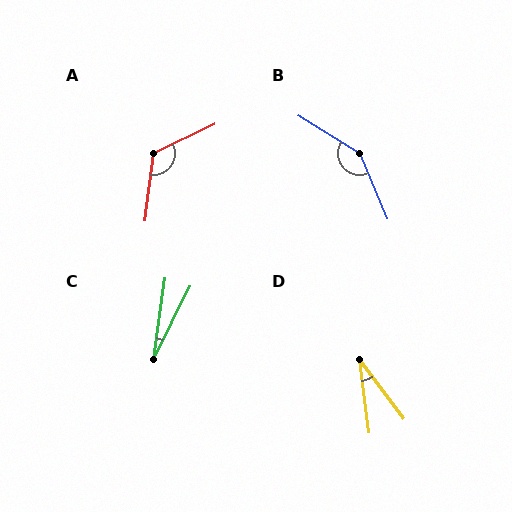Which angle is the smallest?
C, at approximately 18 degrees.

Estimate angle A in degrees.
Approximately 122 degrees.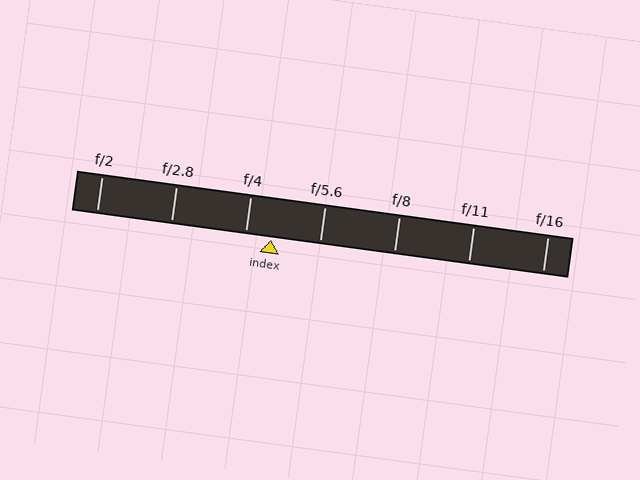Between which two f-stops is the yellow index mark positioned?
The index mark is between f/4 and f/5.6.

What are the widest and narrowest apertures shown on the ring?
The widest aperture shown is f/2 and the narrowest is f/16.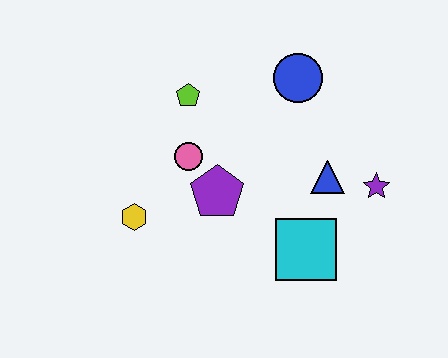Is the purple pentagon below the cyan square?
No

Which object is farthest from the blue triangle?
The yellow hexagon is farthest from the blue triangle.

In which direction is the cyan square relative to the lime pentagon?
The cyan square is below the lime pentagon.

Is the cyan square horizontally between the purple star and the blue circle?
Yes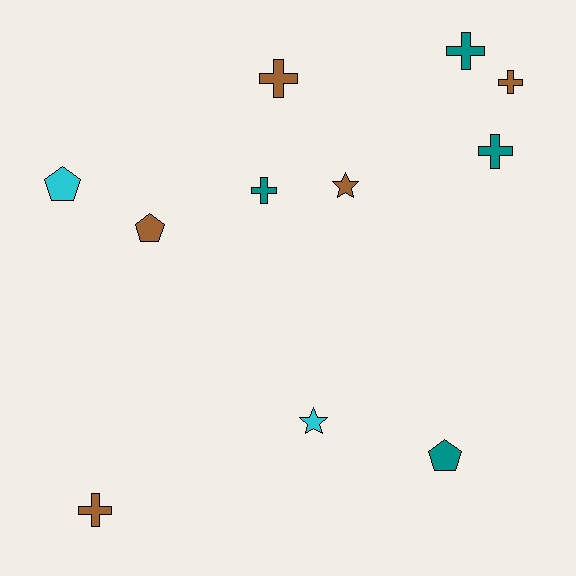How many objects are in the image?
There are 11 objects.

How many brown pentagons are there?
There is 1 brown pentagon.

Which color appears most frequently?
Brown, with 5 objects.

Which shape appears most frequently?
Cross, with 6 objects.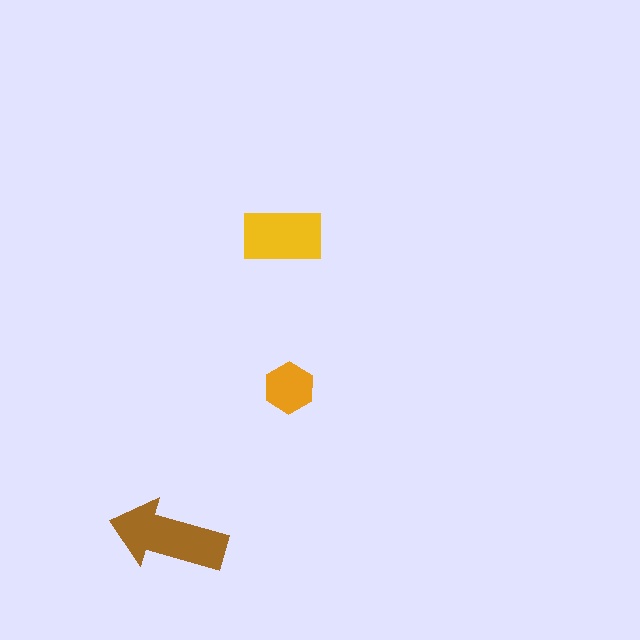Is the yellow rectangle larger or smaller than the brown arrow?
Smaller.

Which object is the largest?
The brown arrow.